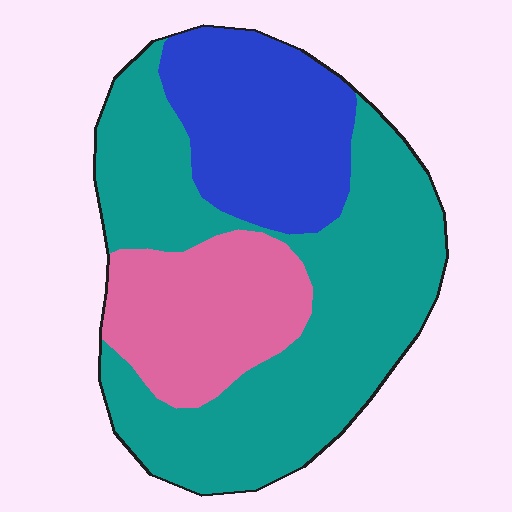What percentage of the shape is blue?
Blue takes up about one quarter (1/4) of the shape.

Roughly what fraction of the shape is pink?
Pink covers roughly 20% of the shape.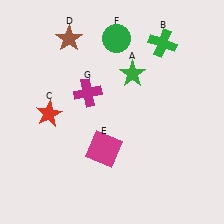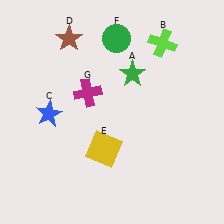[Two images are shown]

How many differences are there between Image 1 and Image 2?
There are 3 differences between the two images.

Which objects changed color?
B changed from green to lime. C changed from red to blue. E changed from magenta to yellow.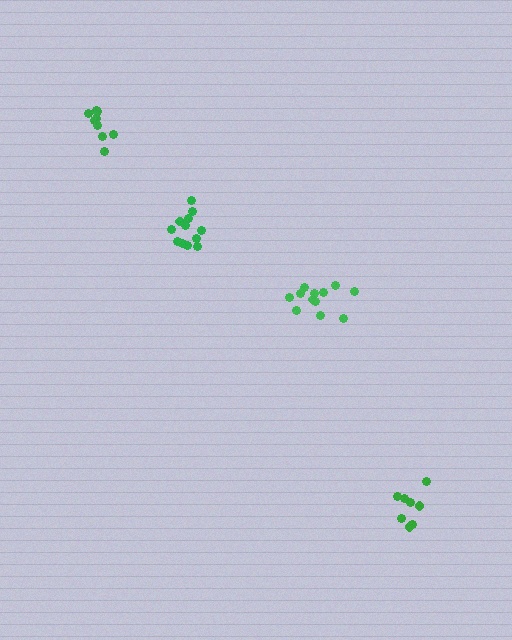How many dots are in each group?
Group 1: 12 dots, Group 2: 8 dots, Group 3: 12 dots, Group 4: 9 dots (41 total).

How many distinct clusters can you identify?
There are 4 distinct clusters.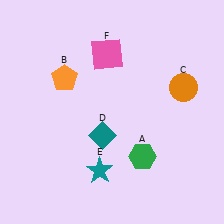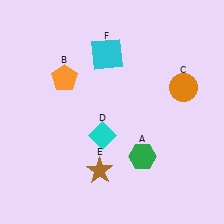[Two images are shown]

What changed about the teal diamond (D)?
In Image 1, D is teal. In Image 2, it changed to cyan.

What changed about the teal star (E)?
In Image 1, E is teal. In Image 2, it changed to brown.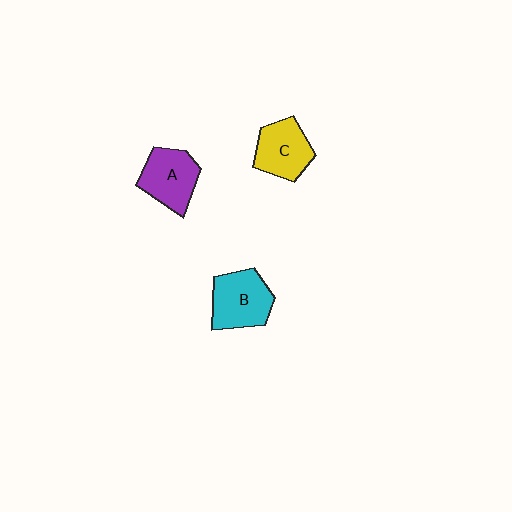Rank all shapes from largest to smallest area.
From largest to smallest: B (cyan), A (purple), C (yellow).